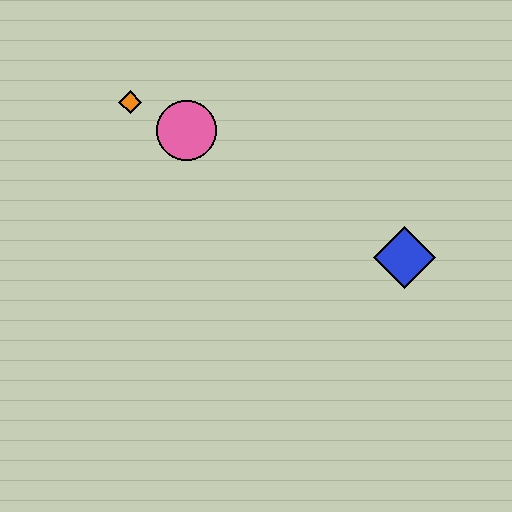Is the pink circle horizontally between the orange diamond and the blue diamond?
Yes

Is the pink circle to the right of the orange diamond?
Yes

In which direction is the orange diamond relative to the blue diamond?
The orange diamond is to the left of the blue diamond.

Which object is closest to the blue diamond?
The pink circle is closest to the blue diamond.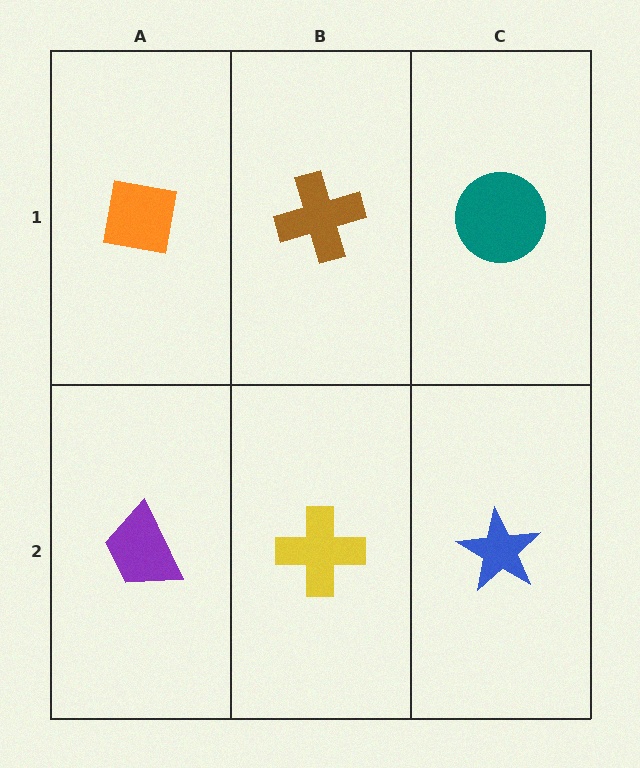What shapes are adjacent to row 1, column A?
A purple trapezoid (row 2, column A), a brown cross (row 1, column B).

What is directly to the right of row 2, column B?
A blue star.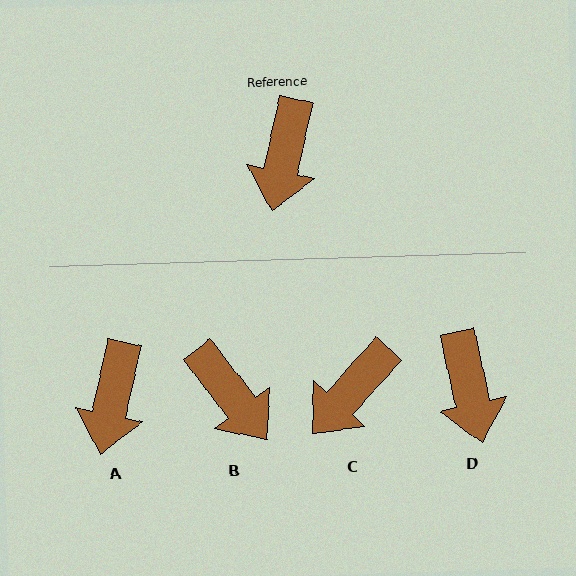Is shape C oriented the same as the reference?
No, it is off by about 29 degrees.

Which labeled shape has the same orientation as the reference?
A.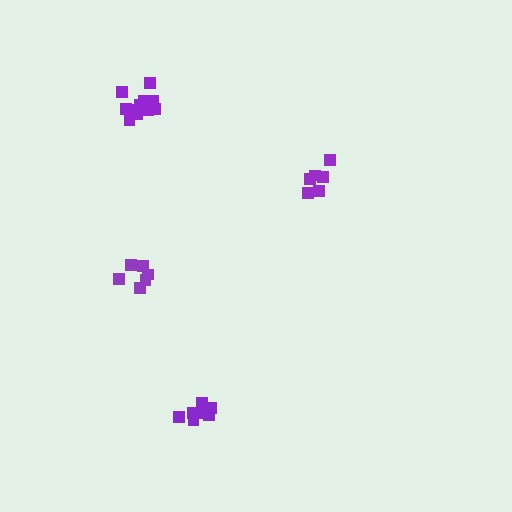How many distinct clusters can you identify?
There are 4 distinct clusters.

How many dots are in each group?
Group 1: 6 dots, Group 2: 7 dots, Group 3: 12 dots, Group 4: 6 dots (31 total).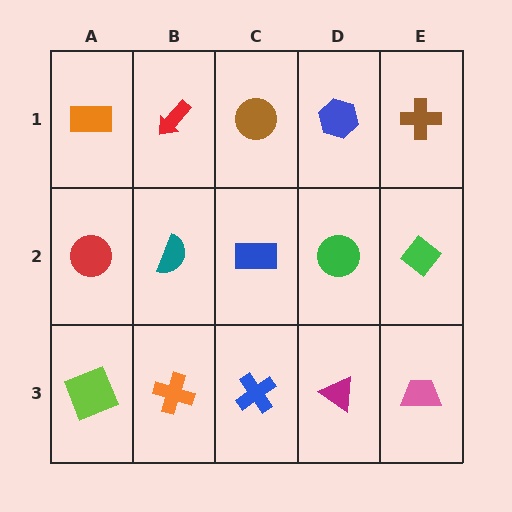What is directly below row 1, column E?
A green diamond.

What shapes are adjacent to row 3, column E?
A green diamond (row 2, column E), a magenta triangle (row 3, column D).